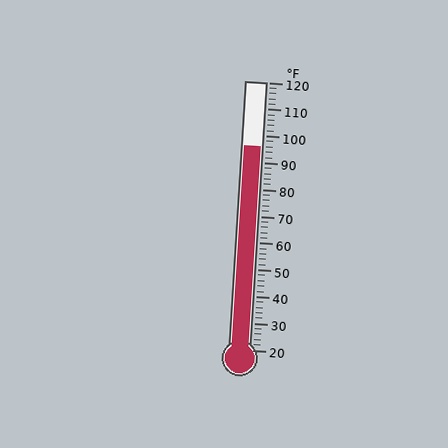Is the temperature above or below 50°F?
The temperature is above 50°F.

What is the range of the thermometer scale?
The thermometer scale ranges from 20°F to 120°F.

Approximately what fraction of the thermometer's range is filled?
The thermometer is filled to approximately 75% of its range.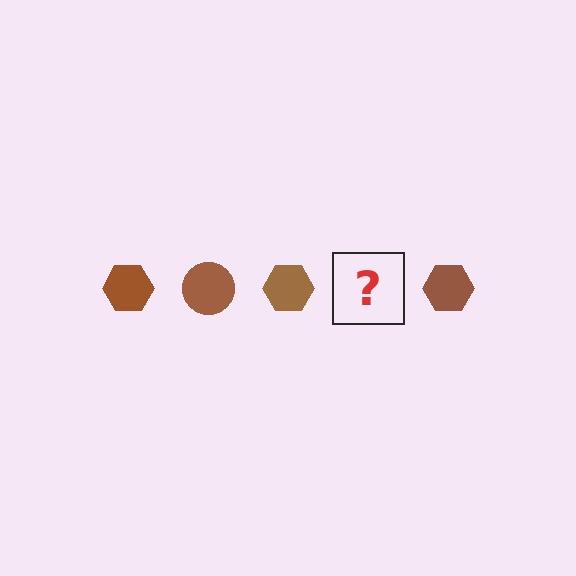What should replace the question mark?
The question mark should be replaced with a brown circle.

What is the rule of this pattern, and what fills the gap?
The rule is that the pattern cycles through hexagon, circle shapes in brown. The gap should be filled with a brown circle.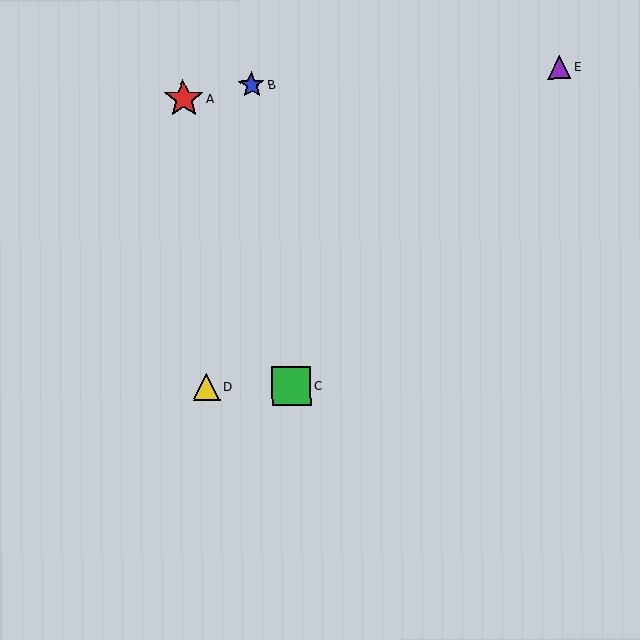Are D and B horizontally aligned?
No, D is at y≈387 and B is at y≈85.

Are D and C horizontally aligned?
Yes, both are at y≈387.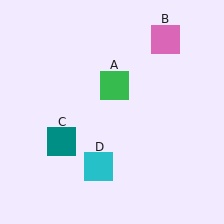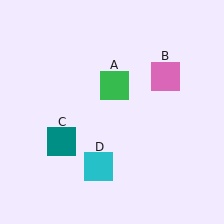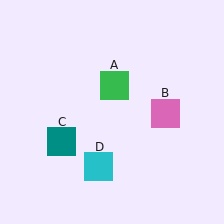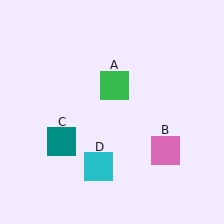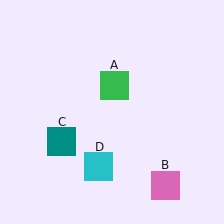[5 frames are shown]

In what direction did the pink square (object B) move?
The pink square (object B) moved down.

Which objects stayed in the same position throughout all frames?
Green square (object A) and teal square (object C) and cyan square (object D) remained stationary.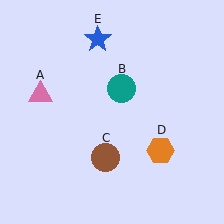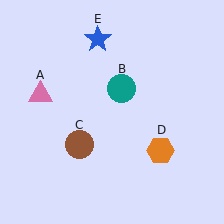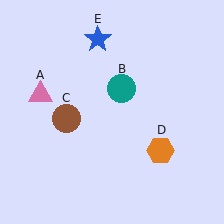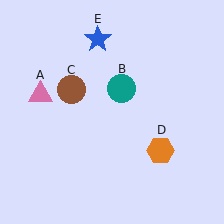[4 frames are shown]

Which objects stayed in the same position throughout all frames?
Pink triangle (object A) and teal circle (object B) and orange hexagon (object D) and blue star (object E) remained stationary.